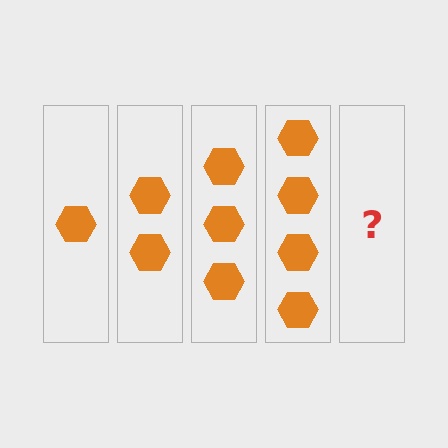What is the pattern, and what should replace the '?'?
The pattern is that each step adds one more hexagon. The '?' should be 5 hexagons.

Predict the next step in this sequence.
The next step is 5 hexagons.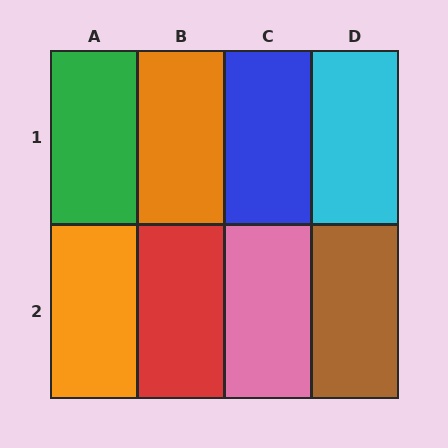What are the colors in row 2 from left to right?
Orange, red, pink, brown.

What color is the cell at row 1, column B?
Orange.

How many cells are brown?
1 cell is brown.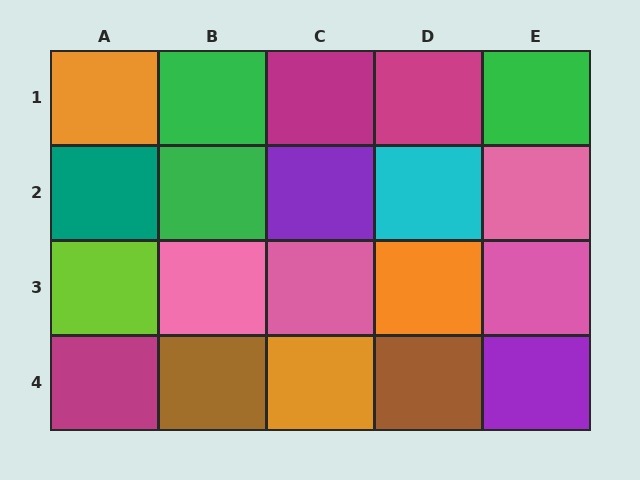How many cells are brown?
2 cells are brown.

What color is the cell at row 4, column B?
Brown.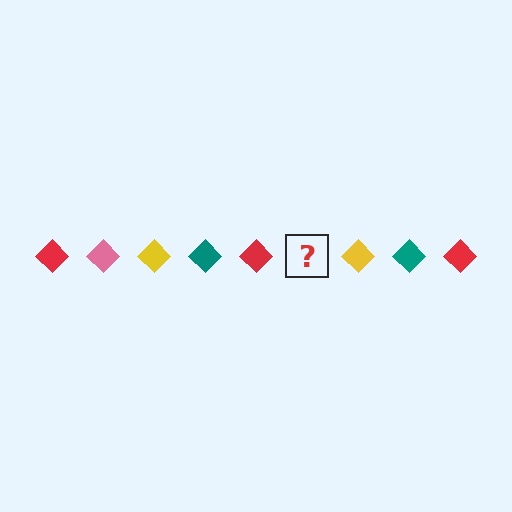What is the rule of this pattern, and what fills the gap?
The rule is that the pattern cycles through red, pink, yellow, teal diamonds. The gap should be filled with a pink diamond.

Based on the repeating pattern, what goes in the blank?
The blank should be a pink diamond.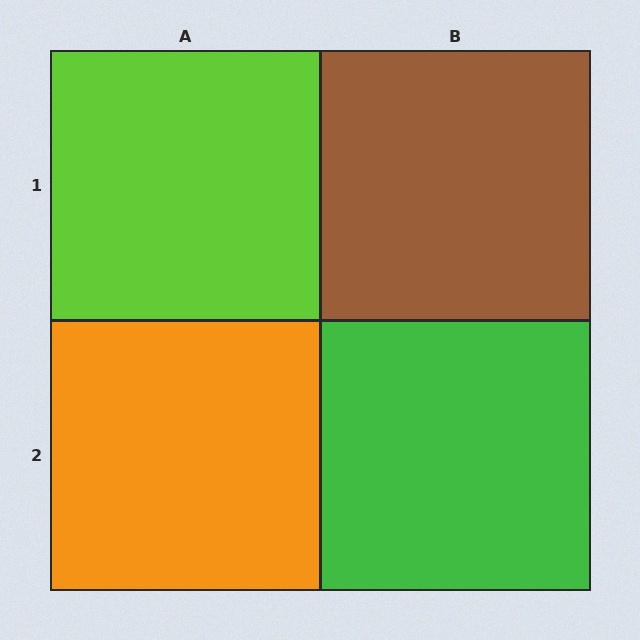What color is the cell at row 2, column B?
Green.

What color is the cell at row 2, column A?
Orange.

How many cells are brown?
1 cell is brown.